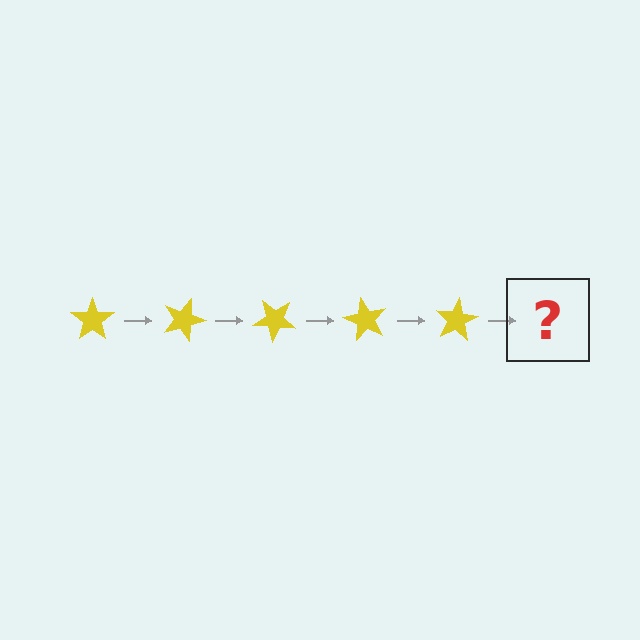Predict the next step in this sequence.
The next step is a yellow star rotated 100 degrees.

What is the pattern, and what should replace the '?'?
The pattern is that the star rotates 20 degrees each step. The '?' should be a yellow star rotated 100 degrees.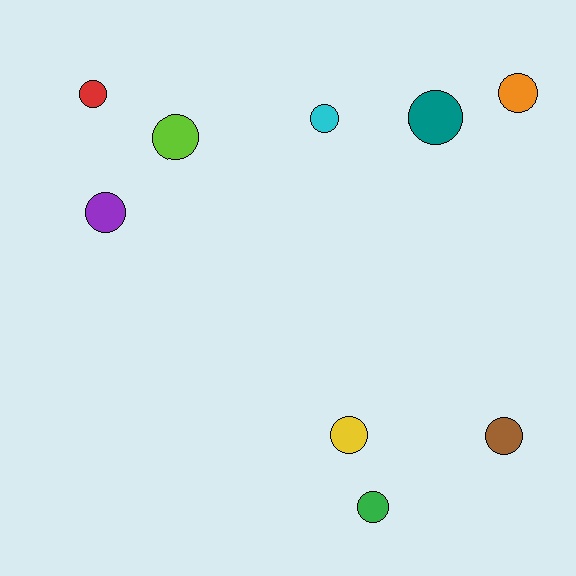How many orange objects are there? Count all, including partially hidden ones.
There is 1 orange object.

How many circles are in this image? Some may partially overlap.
There are 9 circles.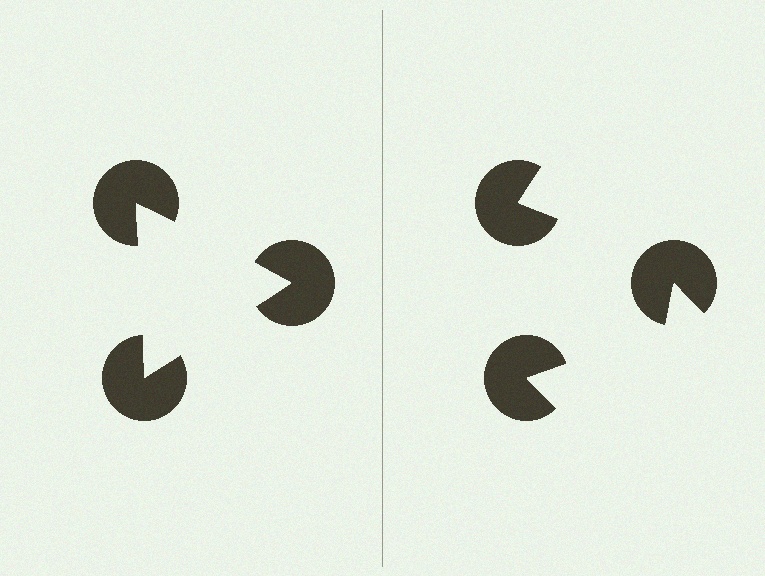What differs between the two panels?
The pac-man discs are positioned identically on both sides; only the wedge orientations differ. On the left they align to a triangle; on the right they are misaligned.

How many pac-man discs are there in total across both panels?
6 — 3 on each side.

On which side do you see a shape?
An illusory triangle appears on the left side. On the right side the wedge cuts are rotated, so no coherent shape forms.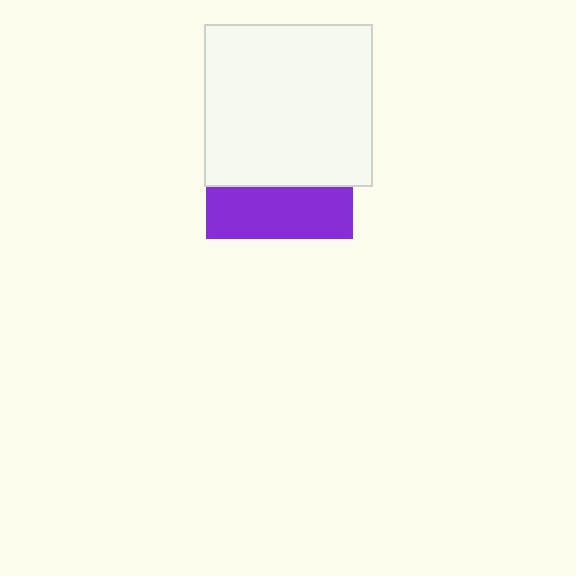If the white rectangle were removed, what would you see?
You would see the complete purple square.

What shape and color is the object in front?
The object in front is a white rectangle.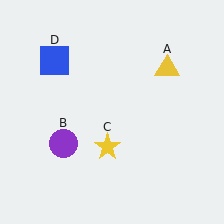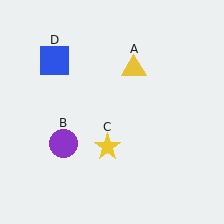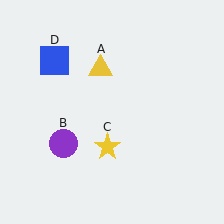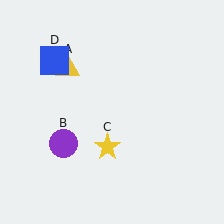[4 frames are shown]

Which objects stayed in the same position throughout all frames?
Purple circle (object B) and yellow star (object C) and blue square (object D) remained stationary.